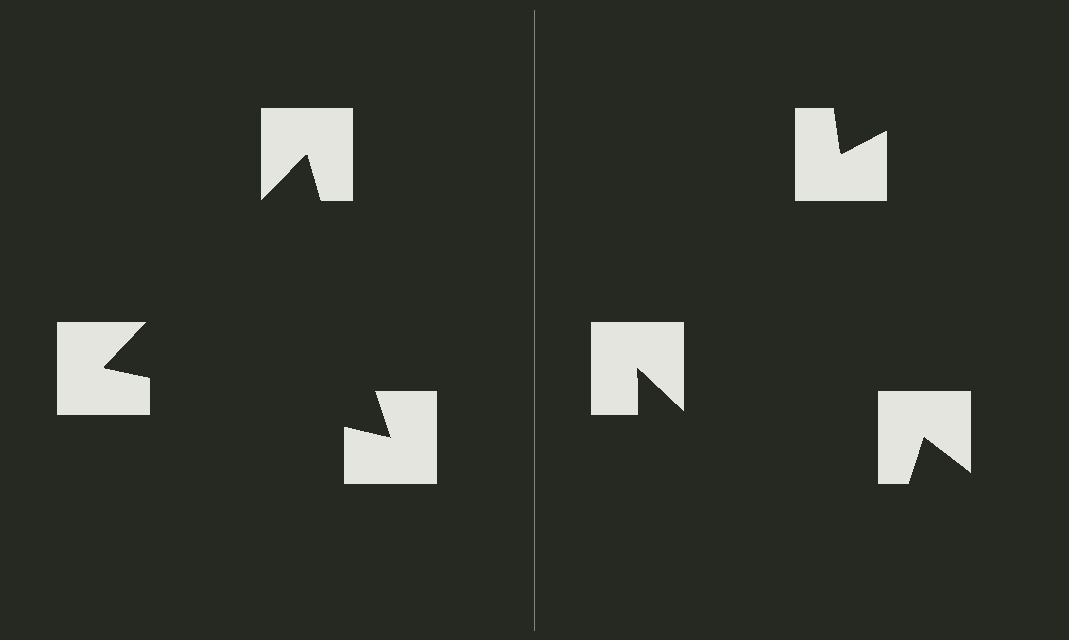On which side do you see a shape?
An illusory triangle appears on the left side. On the right side the wedge cuts are rotated, so no coherent shape forms.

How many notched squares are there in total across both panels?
6 — 3 on each side.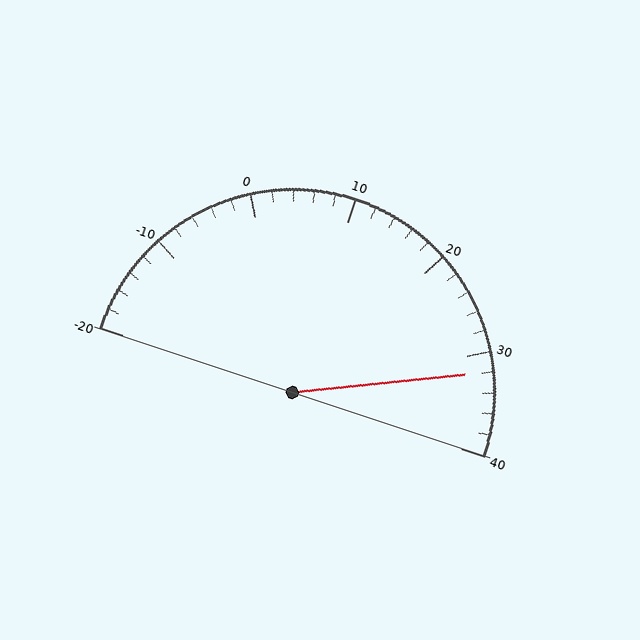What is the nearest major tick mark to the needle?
The nearest major tick mark is 30.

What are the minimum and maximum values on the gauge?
The gauge ranges from -20 to 40.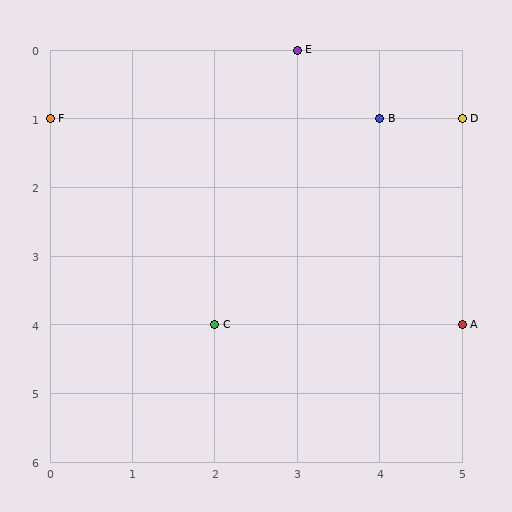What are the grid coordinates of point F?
Point F is at grid coordinates (0, 1).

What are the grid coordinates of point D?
Point D is at grid coordinates (5, 1).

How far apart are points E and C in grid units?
Points E and C are 1 column and 4 rows apart (about 4.1 grid units diagonally).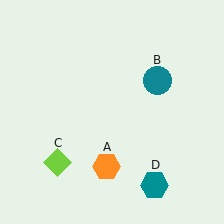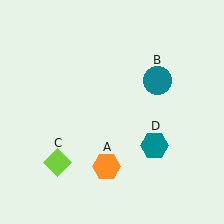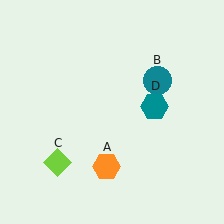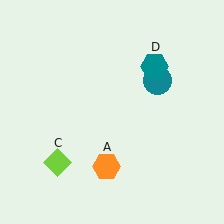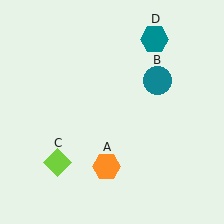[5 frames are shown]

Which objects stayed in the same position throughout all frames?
Orange hexagon (object A) and teal circle (object B) and lime diamond (object C) remained stationary.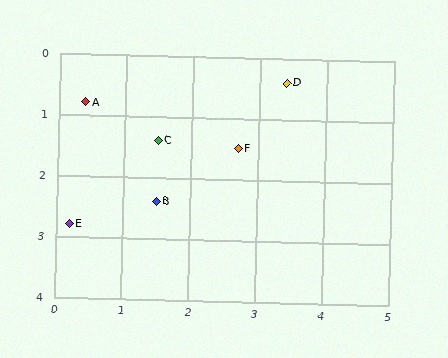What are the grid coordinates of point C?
Point C is at approximately (1.5, 1.4).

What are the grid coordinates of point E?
Point E is at approximately (0.2, 2.8).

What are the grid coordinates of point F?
Point F is at approximately (2.7, 1.5).